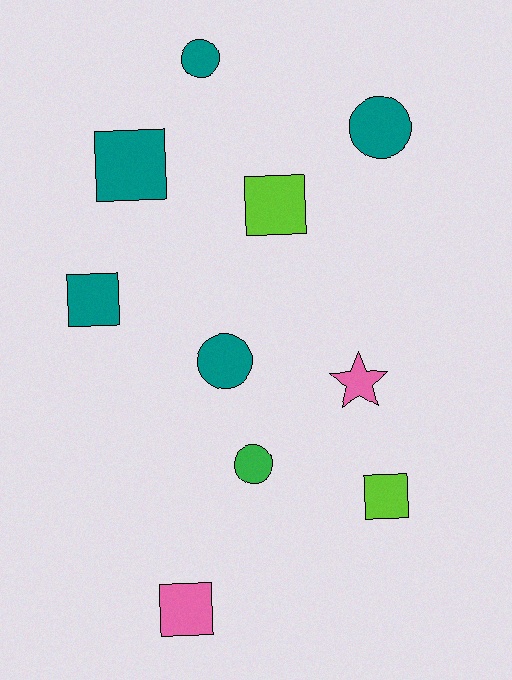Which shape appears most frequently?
Square, with 5 objects.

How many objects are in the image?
There are 10 objects.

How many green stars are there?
There are no green stars.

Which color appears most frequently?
Teal, with 5 objects.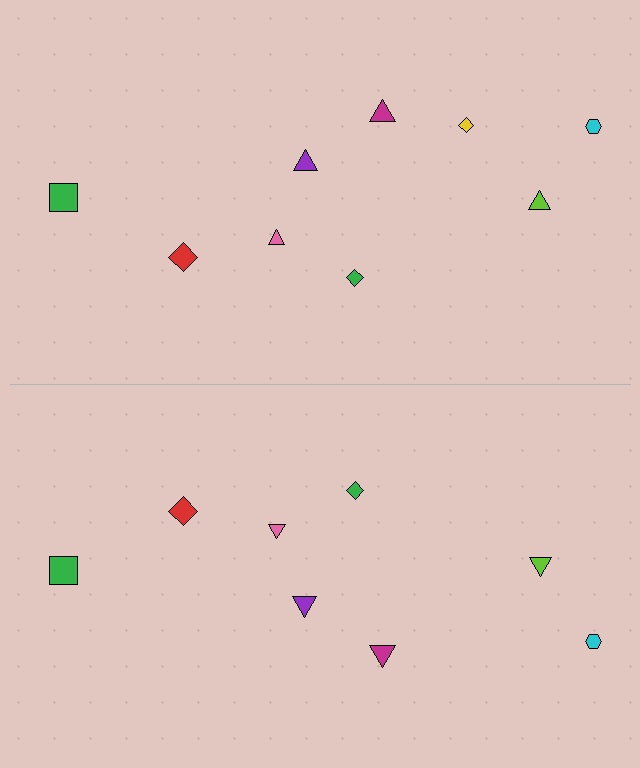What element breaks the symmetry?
A yellow diamond is missing from the bottom side.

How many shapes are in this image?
There are 17 shapes in this image.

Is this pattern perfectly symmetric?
No, the pattern is not perfectly symmetric. A yellow diamond is missing from the bottom side.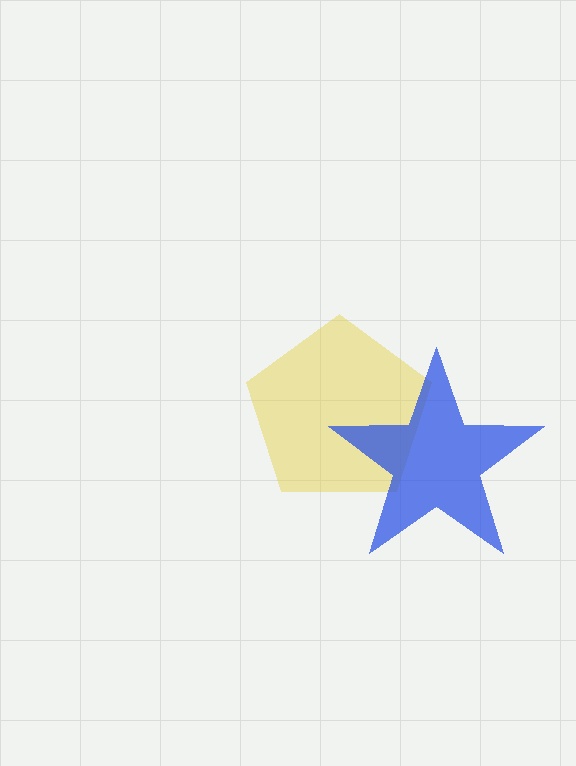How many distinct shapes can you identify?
There are 2 distinct shapes: a yellow pentagon, a blue star.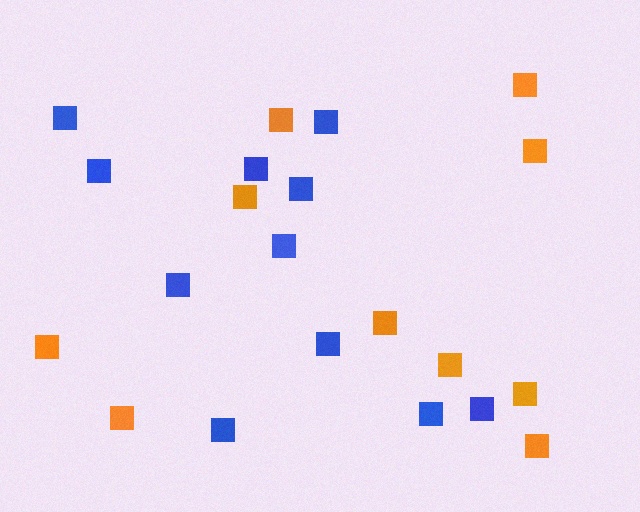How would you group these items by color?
There are 2 groups: one group of blue squares (11) and one group of orange squares (10).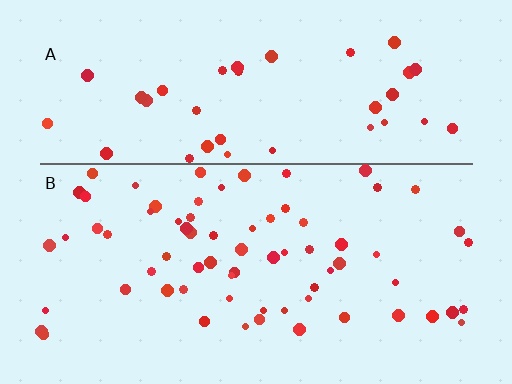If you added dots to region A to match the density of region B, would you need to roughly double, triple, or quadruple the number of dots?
Approximately double.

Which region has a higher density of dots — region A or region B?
B (the bottom).